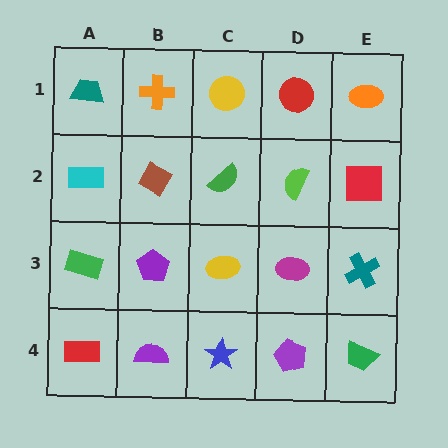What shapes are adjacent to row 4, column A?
A green rectangle (row 3, column A), a purple semicircle (row 4, column B).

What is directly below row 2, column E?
A teal cross.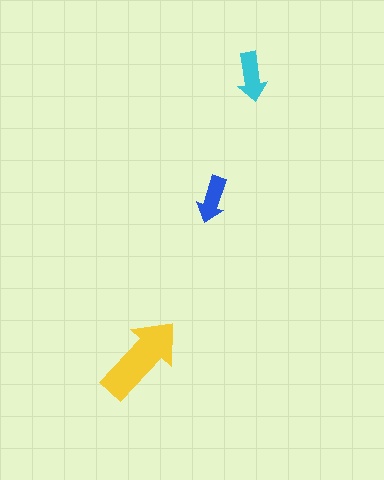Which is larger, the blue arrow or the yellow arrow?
The yellow one.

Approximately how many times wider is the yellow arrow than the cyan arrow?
About 2 times wider.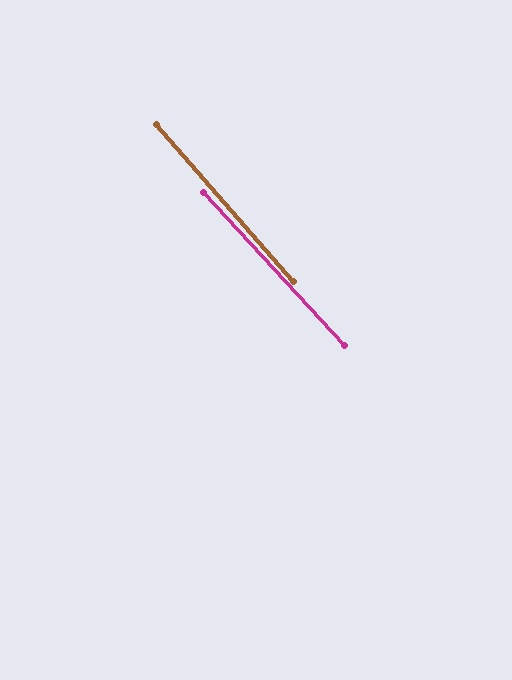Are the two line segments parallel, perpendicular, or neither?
Parallel — their directions differ by only 1.4°.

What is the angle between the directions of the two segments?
Approximately 1 degree.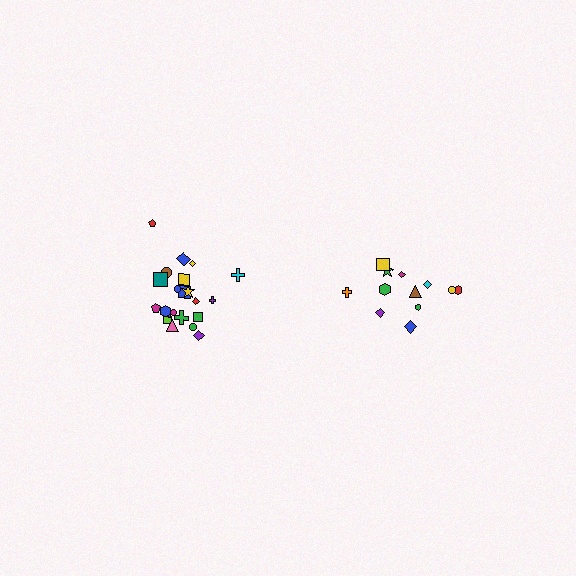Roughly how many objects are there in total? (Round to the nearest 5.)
Roughly 35 objects in total.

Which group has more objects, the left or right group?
The left group.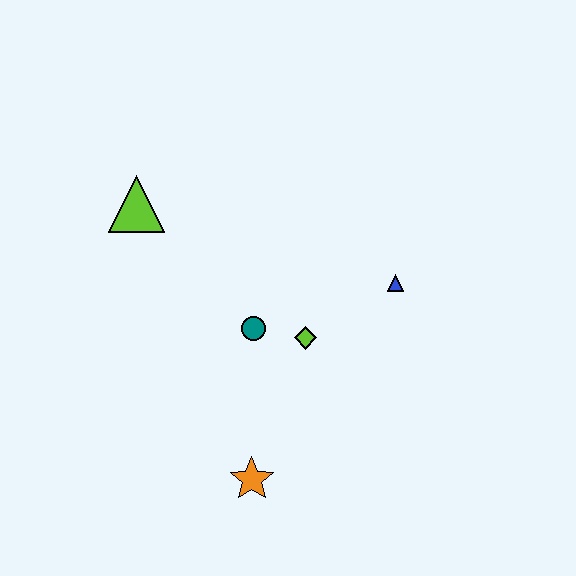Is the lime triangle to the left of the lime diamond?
Yes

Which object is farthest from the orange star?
The lime triangle is farthest from the orange star.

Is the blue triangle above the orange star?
Yes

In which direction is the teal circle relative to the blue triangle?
The teal circle is to the left of the blue triangle.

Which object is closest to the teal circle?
The lime diamond is closest to the teal circle.